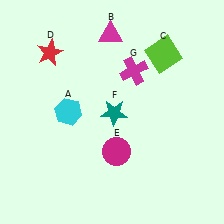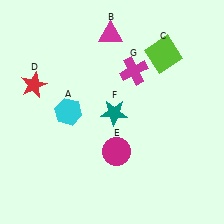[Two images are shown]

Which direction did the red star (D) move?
The red star (D) moved down.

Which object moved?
The red star (D) moved down.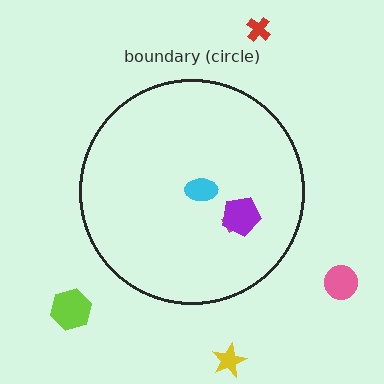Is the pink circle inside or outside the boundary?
Outside.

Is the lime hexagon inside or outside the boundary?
Outside.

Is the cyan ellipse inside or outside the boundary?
Inside.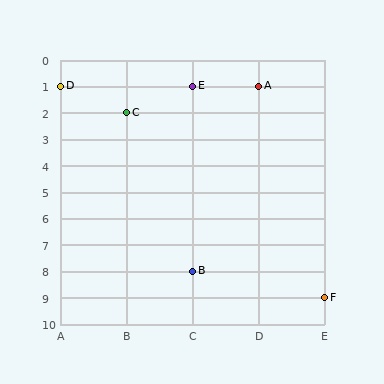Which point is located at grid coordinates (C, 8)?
Point B is at (C, 8).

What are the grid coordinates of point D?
Point D is at grid coordinates (A, 1).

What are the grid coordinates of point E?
Point E is at grid coordinates (C, 1).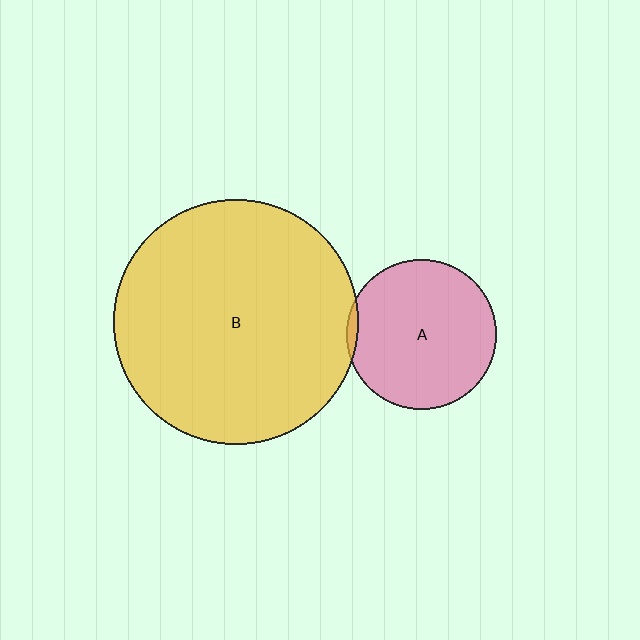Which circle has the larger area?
Circle B (yellow).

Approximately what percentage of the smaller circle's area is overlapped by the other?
Approximately 5%.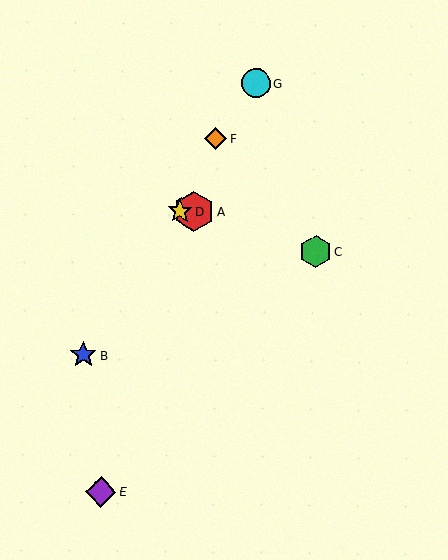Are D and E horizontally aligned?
No, D is at y≈211 and E is at y≈492.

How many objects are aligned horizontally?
2 objects (A, D) are aligned horizontally.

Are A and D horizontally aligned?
Yes, both are at y≈211.